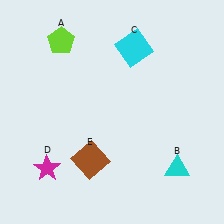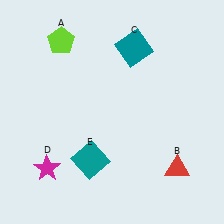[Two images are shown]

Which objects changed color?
B changed from cyan to red. C changed from cyan to teal. E changed from brown to teal.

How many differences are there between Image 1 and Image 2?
There are 3 differences between the two images.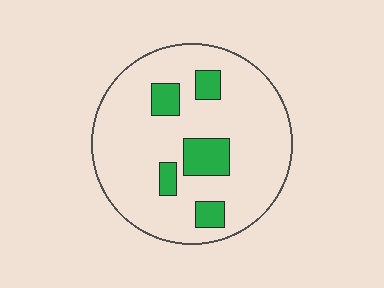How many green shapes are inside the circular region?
5.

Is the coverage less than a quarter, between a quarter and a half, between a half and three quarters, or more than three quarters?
Less than a quarter.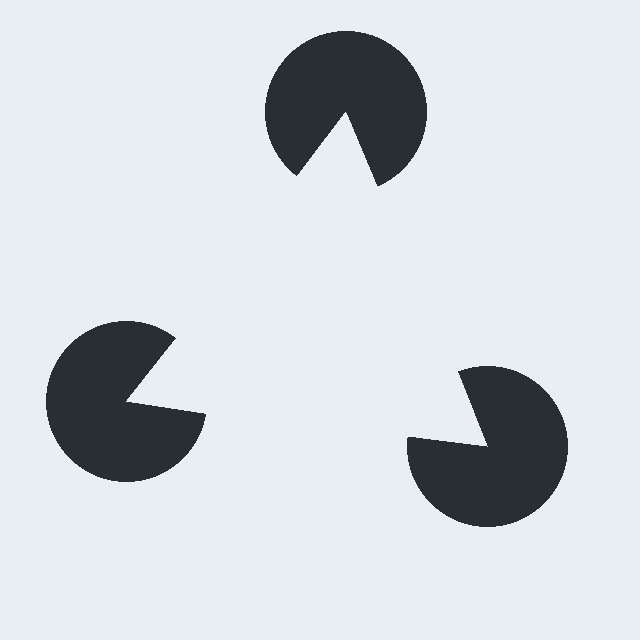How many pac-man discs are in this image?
There are 3 — one at each vertex of the illusory triangle.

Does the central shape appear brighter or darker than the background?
It typically appears slightly brighter than the background, even though no actual brightness change is drawn.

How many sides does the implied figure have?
3 sides.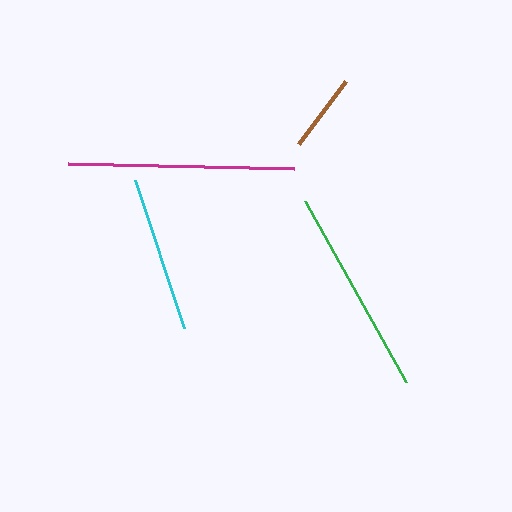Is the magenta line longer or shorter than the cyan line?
The magenta line is longer than the cyan line.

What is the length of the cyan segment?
The cyan segment is approximately 156 pixels long.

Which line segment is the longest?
The magenta line is the longest at approximately 226 pixels.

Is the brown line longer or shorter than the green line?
The green line is longer than the brown line.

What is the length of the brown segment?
The brown segment is approximately 78 pixels long.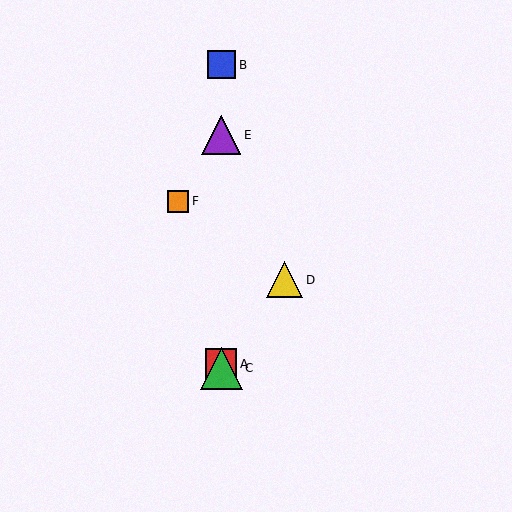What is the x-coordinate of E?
Object E is at x≈221.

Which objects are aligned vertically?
Objects A, B, C, E are aligned vertically.